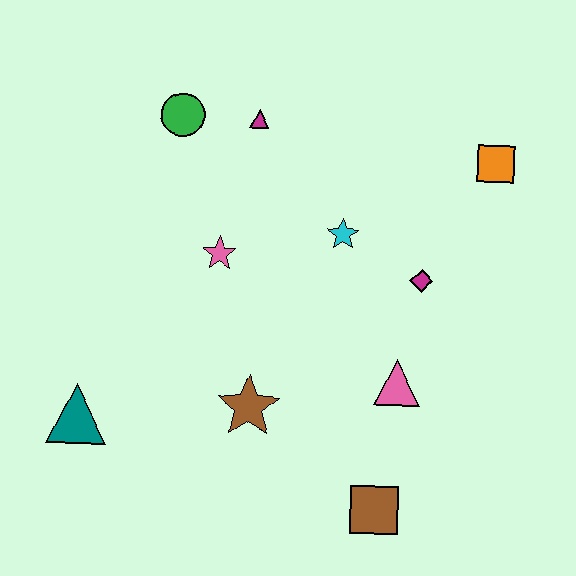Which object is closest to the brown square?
The pink triangle is closest to the brown square.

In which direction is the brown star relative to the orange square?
The brown star is below the orange square.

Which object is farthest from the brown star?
The orange square is farthest from the brown star.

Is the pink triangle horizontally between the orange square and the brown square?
Yes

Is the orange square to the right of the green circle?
Yes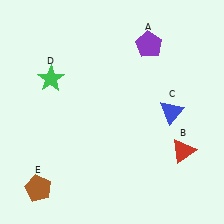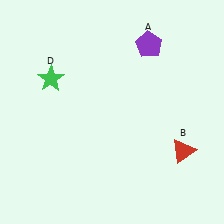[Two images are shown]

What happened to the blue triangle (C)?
The blue triangle (C) was removed in Image 2. It was in the top-right area of Image 1.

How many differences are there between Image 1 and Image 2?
There are 2 differences between the two images.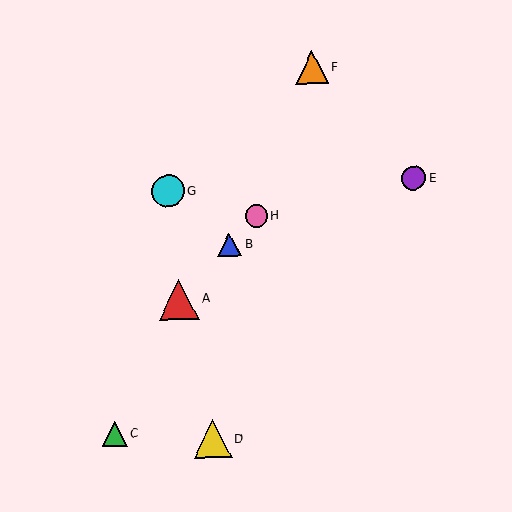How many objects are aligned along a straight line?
3 objects (A, B, H) are aligned along a straight line.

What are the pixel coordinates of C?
Object C is at (115, 434).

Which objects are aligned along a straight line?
Objects A, B, H are aligned along a straight line.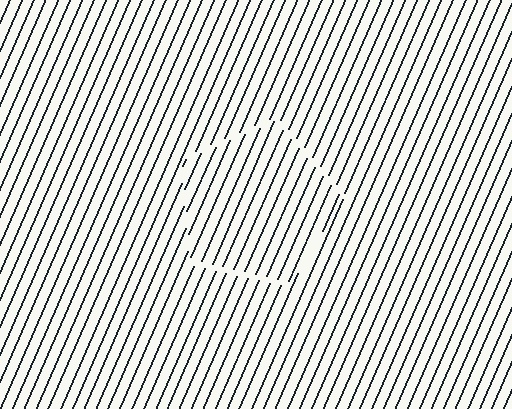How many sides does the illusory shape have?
5 sides — the line-ends trace a pentagon.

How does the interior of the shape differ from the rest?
The interior of the shape contains the same grating, shifted by half a period — the contour is defined by the phase discontinuity where line-ends from the inner and outer gratings abut.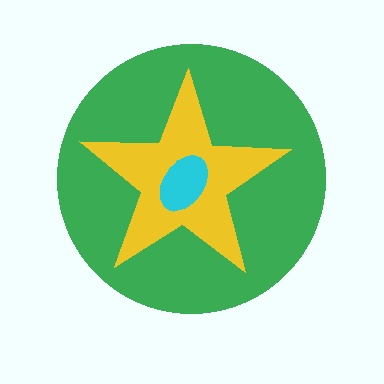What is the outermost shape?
The green circle.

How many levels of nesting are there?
3.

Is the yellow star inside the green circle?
Yes.